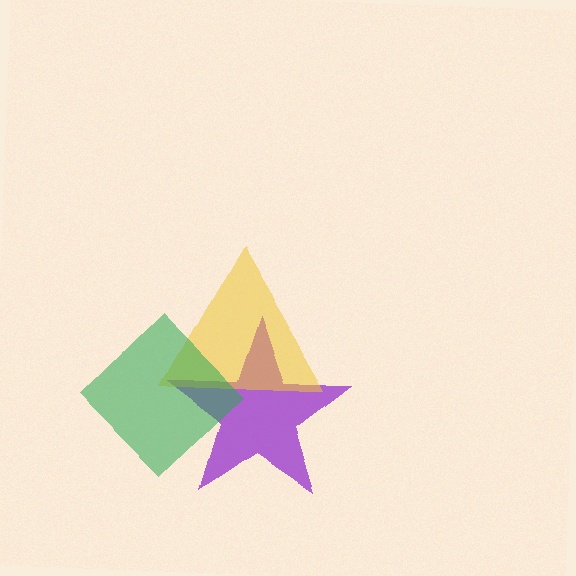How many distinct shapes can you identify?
There are 3 distinct shapes: a purple star, a yellow triangle, a green diamond.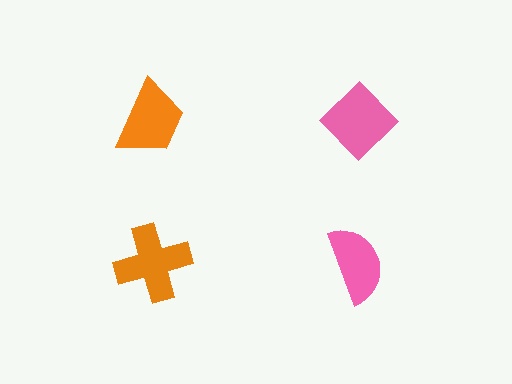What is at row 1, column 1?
An orange trapezoid.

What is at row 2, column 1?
An orange cross.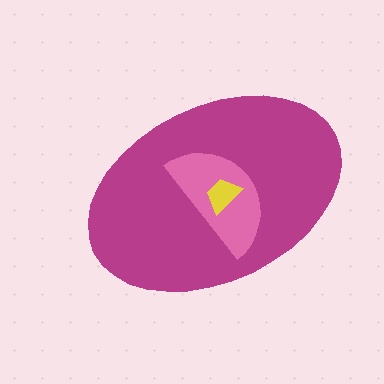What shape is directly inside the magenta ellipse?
The pink semicircle.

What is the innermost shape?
The yellow trapezoid.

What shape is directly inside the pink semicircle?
The yellow trapezoid.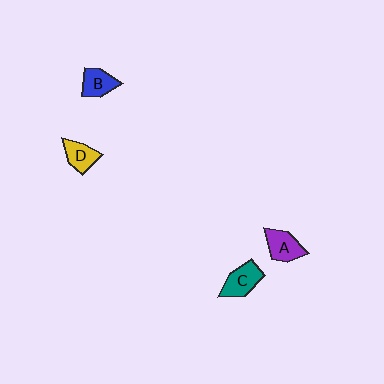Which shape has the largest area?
Shape C (teal).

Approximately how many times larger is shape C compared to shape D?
Approximately 1.2 times.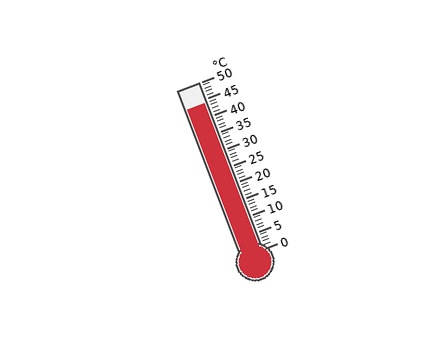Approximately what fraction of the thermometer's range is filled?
The thermometer is filled to approximately 90% of its range.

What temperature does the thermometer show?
The thermometer shows approximately 44°C.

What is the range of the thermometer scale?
The thermometer scale ranges from 0°C to 50°C.